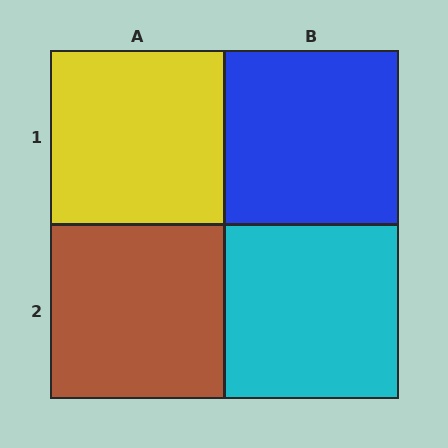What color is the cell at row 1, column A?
Yellow.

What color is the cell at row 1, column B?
Blue.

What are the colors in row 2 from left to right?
Brown, cyan.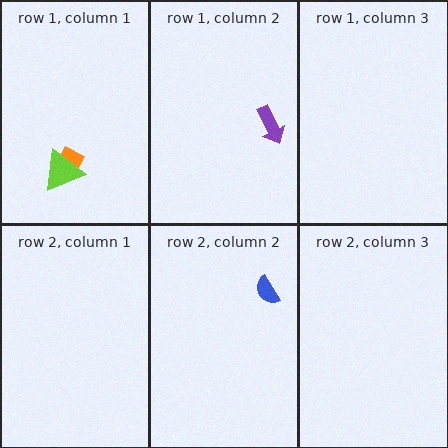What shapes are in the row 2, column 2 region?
The blue semicircle.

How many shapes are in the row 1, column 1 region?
2.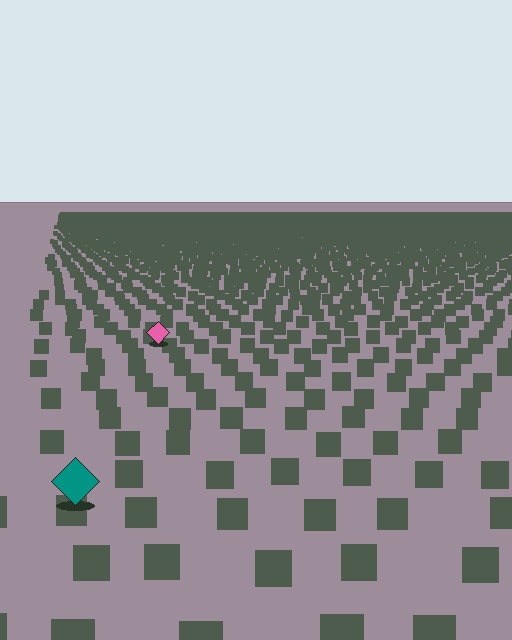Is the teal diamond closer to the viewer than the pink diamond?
Yes. The teal diamond is closer — you can tell from the texture gradient: the ground texture is coarser near it.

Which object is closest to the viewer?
The teal diamond is closest. The texture marks near it are larger and more spread out.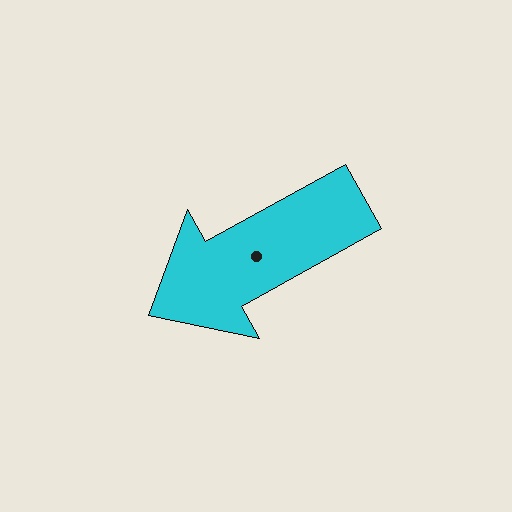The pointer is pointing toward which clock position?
Roughly 8 o'clock.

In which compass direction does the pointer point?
Southwest.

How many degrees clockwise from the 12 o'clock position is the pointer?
Approximately 241 degrees.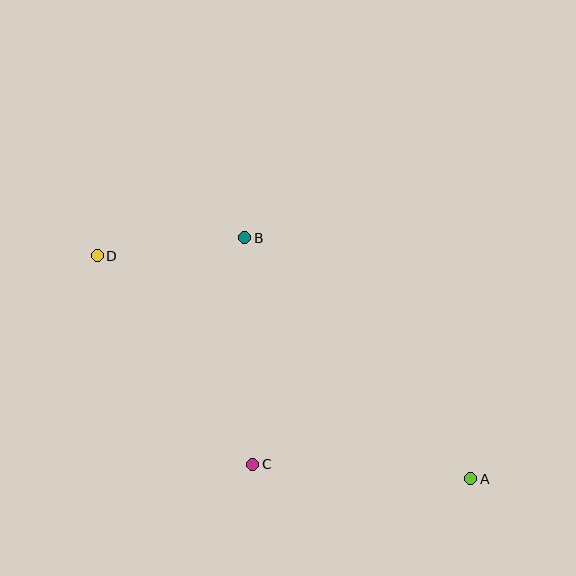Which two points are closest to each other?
Points B and D are closest to each other.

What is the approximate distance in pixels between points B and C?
The distance between B and C is approximately 227 pixels.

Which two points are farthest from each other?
Points A and D are farthest from each other.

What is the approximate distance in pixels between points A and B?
The distance between A and B is approximately 330 pixels.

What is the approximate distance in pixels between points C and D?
The distance between C and D is approximately 260 pixels.